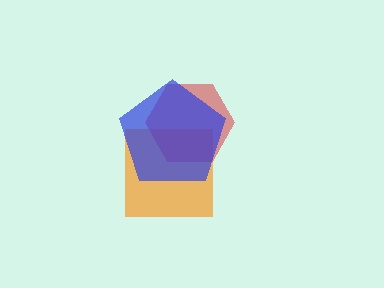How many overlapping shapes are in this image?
There are 3 overlapping shapes in the image.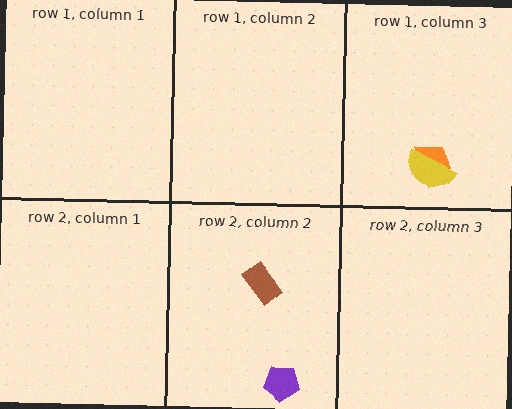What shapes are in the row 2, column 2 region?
The purple pentagon, the brown rectangle.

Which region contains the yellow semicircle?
The row 1, column 3 region.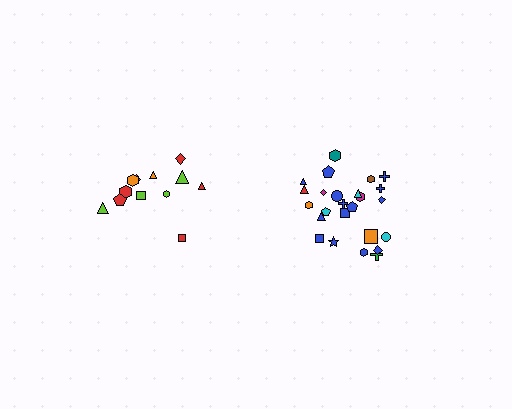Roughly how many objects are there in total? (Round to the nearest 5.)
Roughly 35 objects in total.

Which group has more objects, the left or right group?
The right group.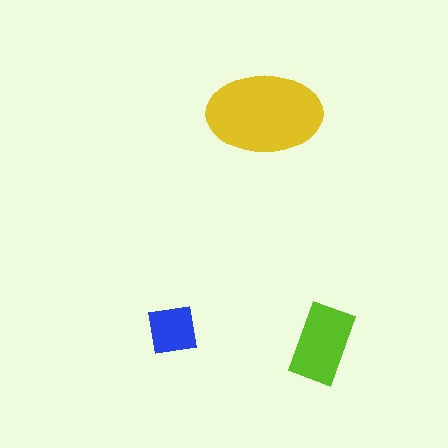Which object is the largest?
The yellow ellipse.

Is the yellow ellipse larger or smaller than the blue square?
Larger.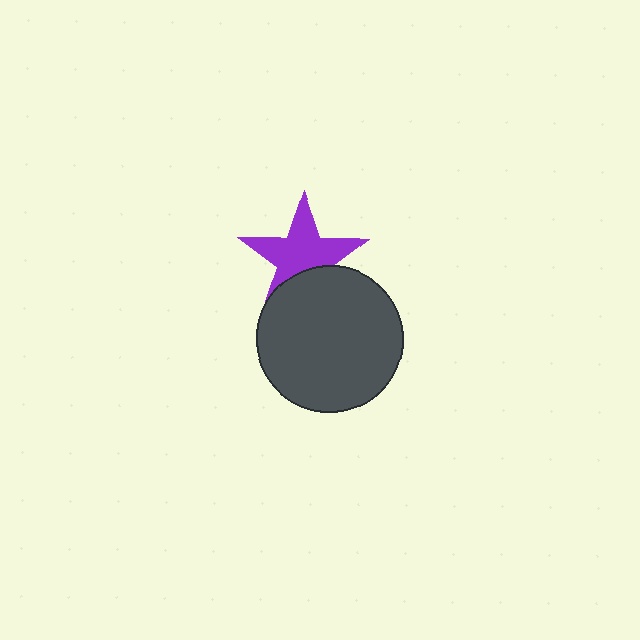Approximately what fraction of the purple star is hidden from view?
Roughly 30% of the purple star is hidden behind the dark gray circle.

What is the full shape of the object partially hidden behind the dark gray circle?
The partially hidden object is a purple star.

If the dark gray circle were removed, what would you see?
You would see the complete purple star.